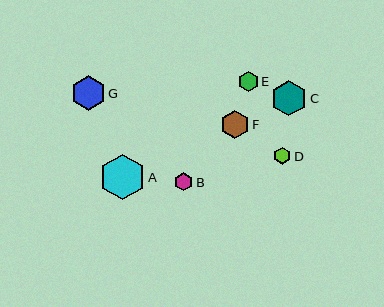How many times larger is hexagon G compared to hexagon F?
Hexagon G is approximately 1.2 times the size of hexagon F.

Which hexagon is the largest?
Hexagon A is the largest with a size of approximately 45 pixels.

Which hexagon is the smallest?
Hexagon D is the smallest with a size of approximately 17 pixels.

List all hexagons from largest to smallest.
From largest to smallest: A, C, G, F, E, B, D.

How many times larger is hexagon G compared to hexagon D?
Hexagon G is approximately 2.0 times the size of hexagon D.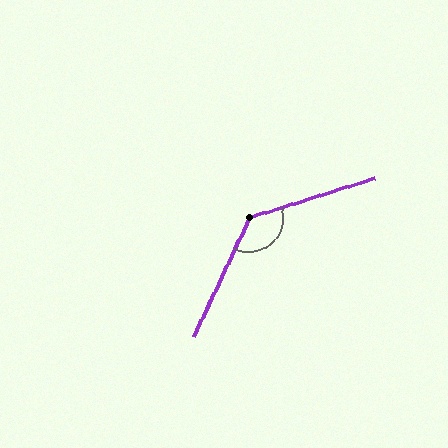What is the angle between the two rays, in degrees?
Approximately 133 degrees.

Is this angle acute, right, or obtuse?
It is obtuse.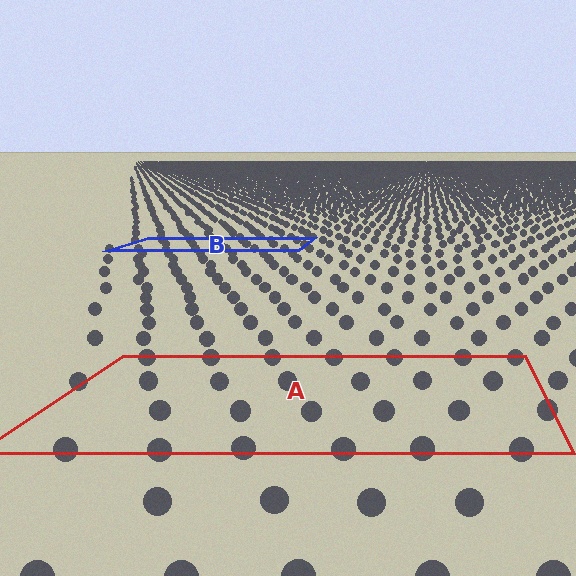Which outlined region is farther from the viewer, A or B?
Region B is farther from the viewer — the texture elements inside it appear smaller and more densely packed.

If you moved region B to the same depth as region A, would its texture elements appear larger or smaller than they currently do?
They would appear larger. At a closer depth, the same texture elements are projected at a bigger on-screen size.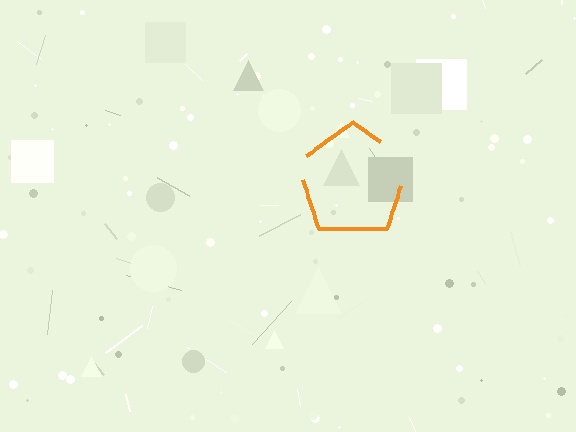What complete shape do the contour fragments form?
The contour fragments form a pentagon.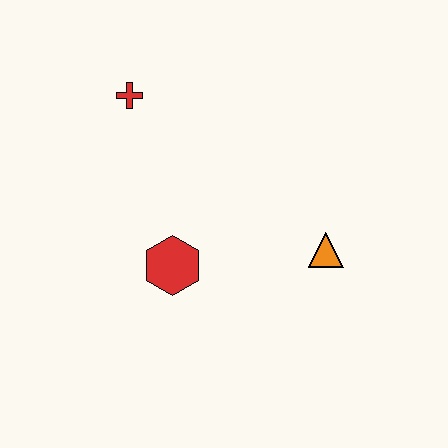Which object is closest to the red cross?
The red hexagon is closest to the red cross.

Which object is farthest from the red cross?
The orange triangle is farthest from the red cross.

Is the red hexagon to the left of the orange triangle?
Yes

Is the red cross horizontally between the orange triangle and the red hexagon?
No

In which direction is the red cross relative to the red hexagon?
The red cross is above the red hexagon.